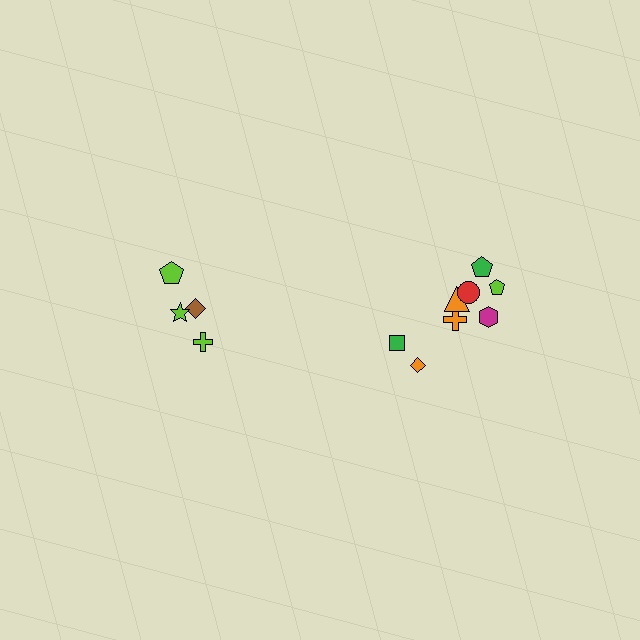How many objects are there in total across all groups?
There are 12 objects.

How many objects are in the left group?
There are 4 objects.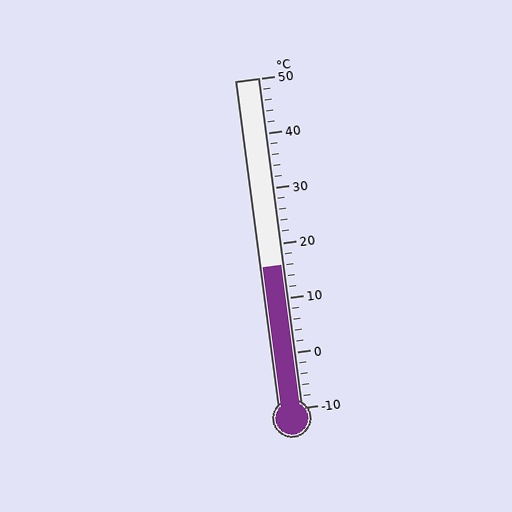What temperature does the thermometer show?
The thermometer shows approximately 16°C.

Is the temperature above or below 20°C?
The temperature is below 20°C.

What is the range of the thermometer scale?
The thermometer scale ranges from -10°C to 50°C.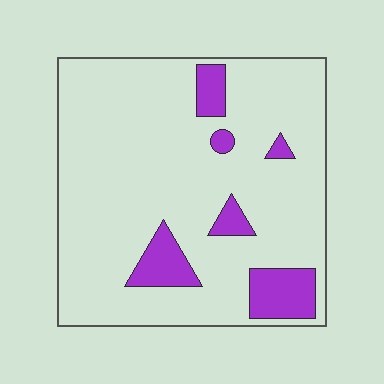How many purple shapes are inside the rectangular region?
6.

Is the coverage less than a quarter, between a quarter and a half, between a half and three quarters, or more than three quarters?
Less than a quarter.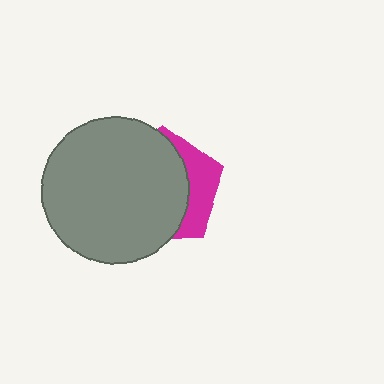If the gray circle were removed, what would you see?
You would see the complete magenta pentagon.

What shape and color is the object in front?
The object in front is a gray circle.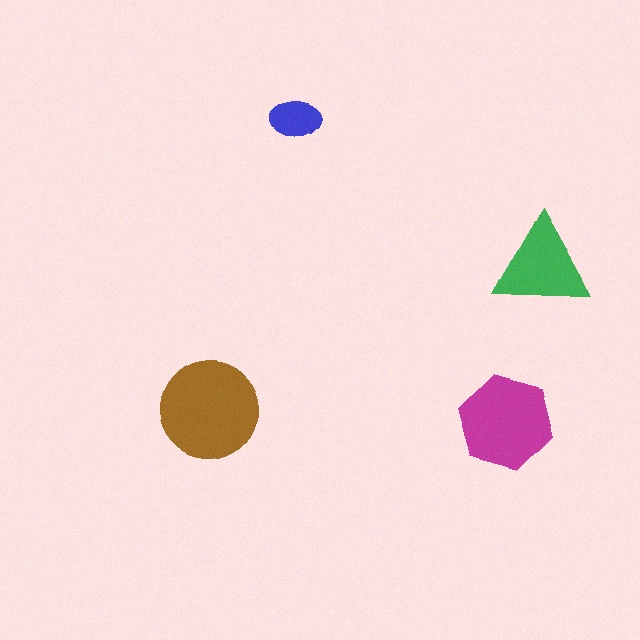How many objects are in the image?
There are 4 objects in the image.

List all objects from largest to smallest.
The brown circle, the magenta hexagon, the green triangle, the blue ellipse.